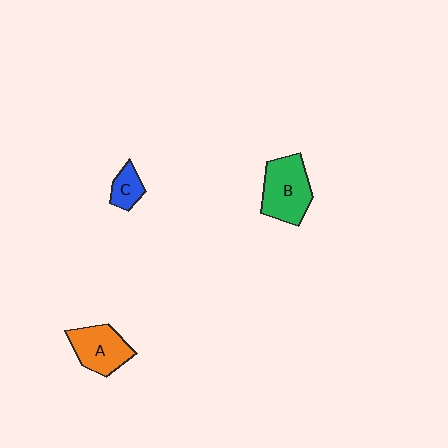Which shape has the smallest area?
Shape C (blue).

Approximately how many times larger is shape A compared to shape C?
Approximately 2.0 times.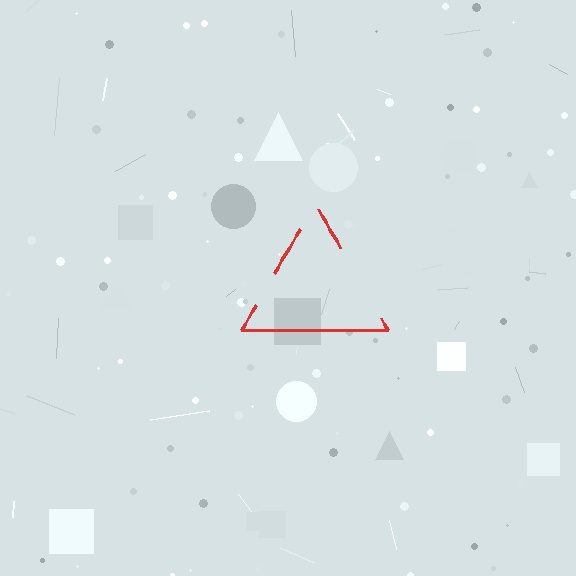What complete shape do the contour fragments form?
The contour fragments form a triangle.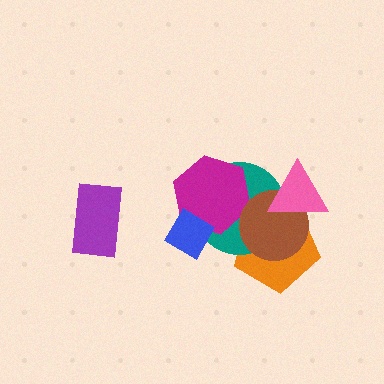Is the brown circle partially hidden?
Yes, it is partially covered by another shape.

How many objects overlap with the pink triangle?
3 objects overlap with the pink triangle.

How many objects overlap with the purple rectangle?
0 objects overlap with the purple rectangle.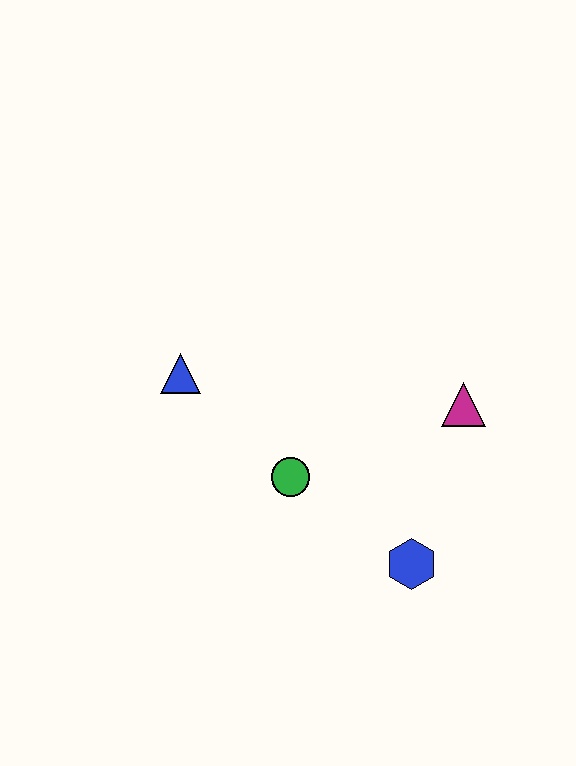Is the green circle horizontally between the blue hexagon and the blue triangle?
Yes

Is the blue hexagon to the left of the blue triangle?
No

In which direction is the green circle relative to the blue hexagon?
The green circle is to the left of the blue hexagon.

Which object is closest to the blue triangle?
The green circle is closest to the blue triangle.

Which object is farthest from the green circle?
The magenta triangle is farthest from the green circle.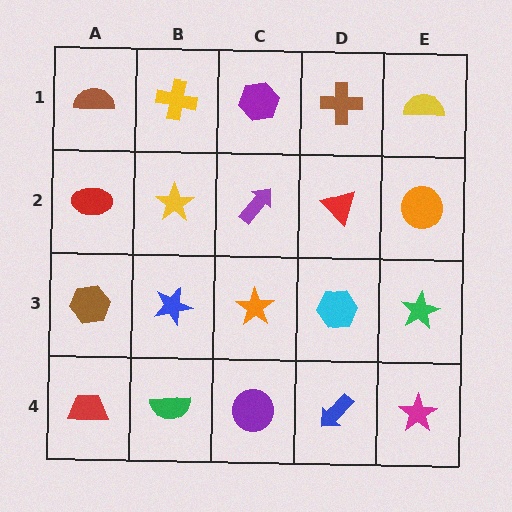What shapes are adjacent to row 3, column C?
A purple arrow (row 2, column C), a purple circle (row 4, column C), a blue star (row 3, column B), a cyan hexagon (row 3, column D).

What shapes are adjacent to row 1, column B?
A yellow star (row 2, column B), a brown semicircle (row 1, column A), a purple hexagon (row 1, column C).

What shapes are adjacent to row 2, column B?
A yellow cross (row 1, column B), a blue star (row 3, column B), a red ellipse (row 2, column A), a purple arrow (row 2, column C).